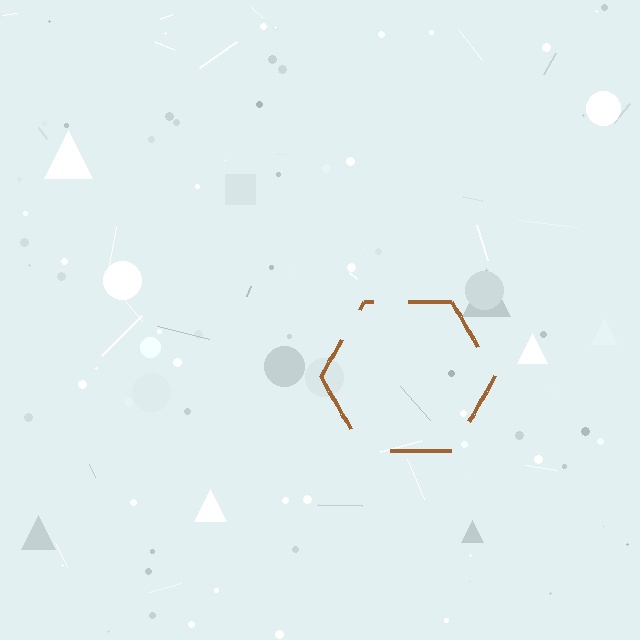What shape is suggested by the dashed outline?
The dashed outline suggests a hexagon.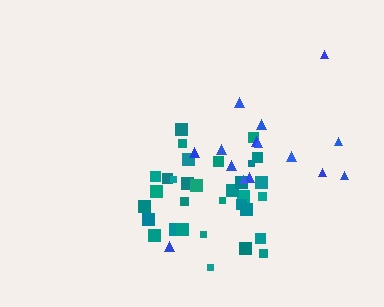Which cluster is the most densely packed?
Teal.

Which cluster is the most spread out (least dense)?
Blue.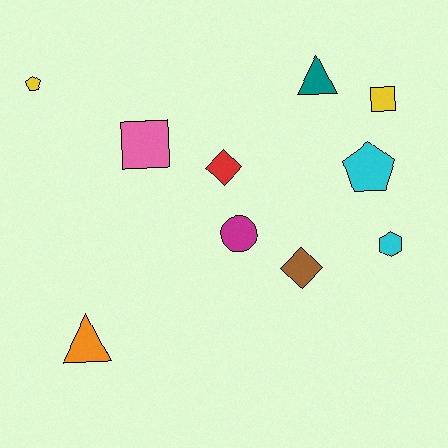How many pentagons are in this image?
There are 2 pentagons.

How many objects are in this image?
There are 10 objects.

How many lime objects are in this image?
There are no lime objects.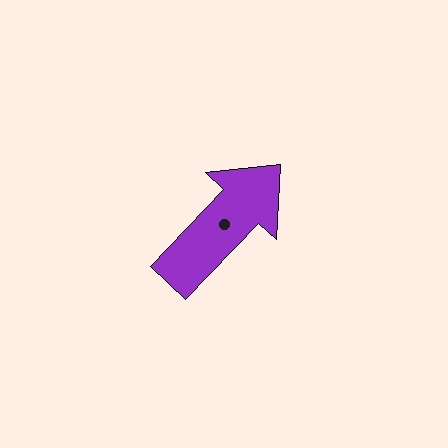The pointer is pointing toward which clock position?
Roughly 1 o'clock.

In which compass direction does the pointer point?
Northeast.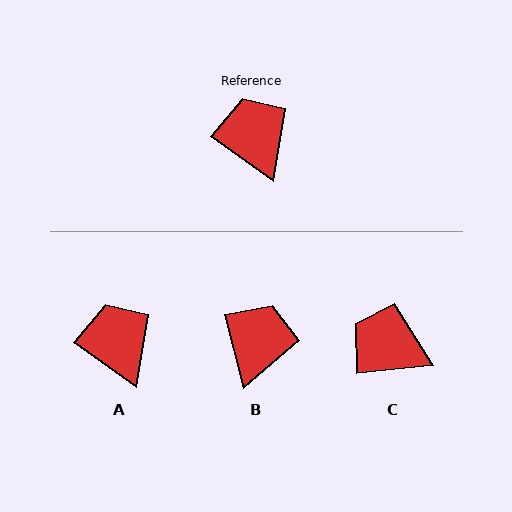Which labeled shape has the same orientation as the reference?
A.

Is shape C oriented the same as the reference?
No, it is off by about 41 degrees.